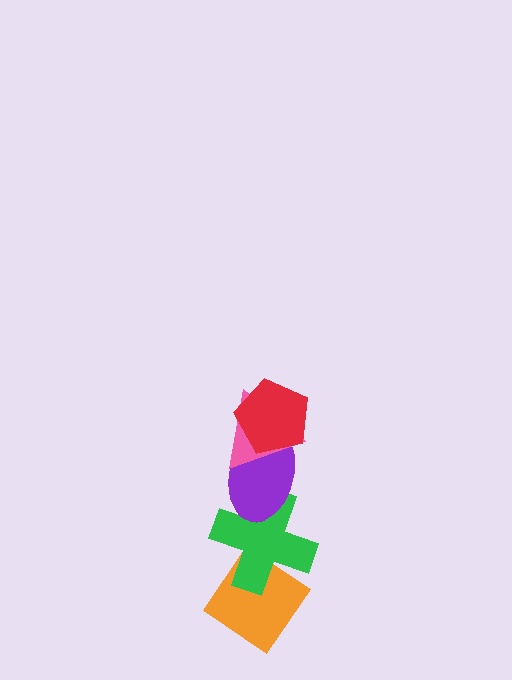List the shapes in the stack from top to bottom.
From top to bottom: the red pentagon, the pink triangle, the purple ellipse, the green cross, the orange diamond.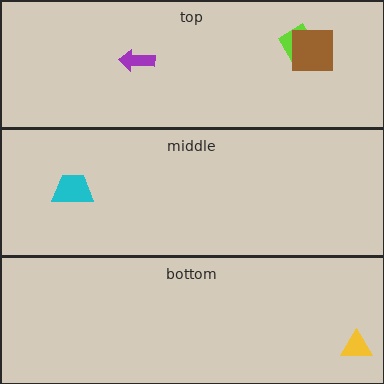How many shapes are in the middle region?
1.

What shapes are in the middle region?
The cyan trapezoid.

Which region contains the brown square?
The top region.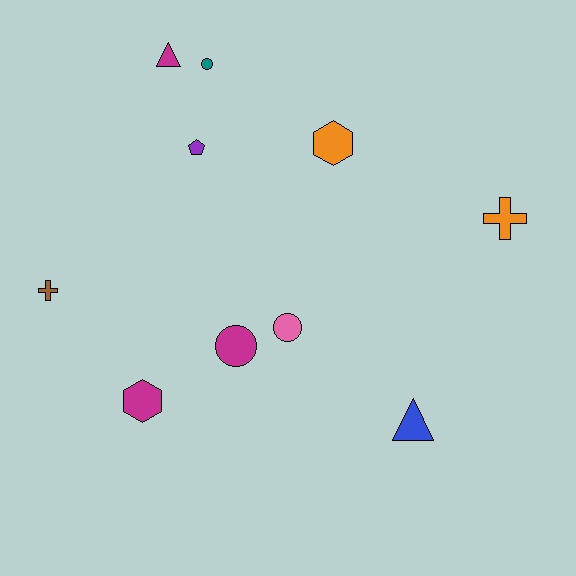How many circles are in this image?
There are 3 circles.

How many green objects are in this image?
There are no green objects.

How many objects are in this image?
There are 10 objects.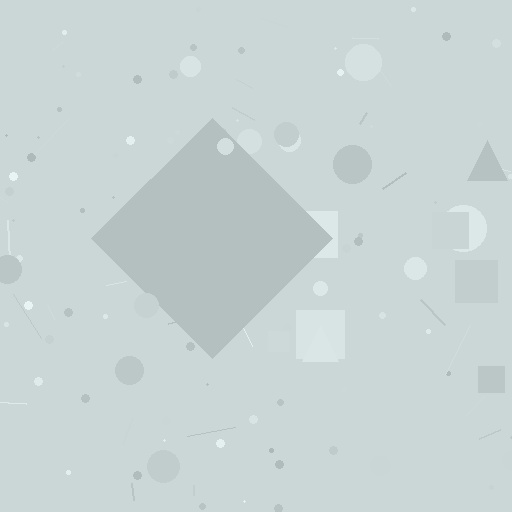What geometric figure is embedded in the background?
A diamond is embedded in the background.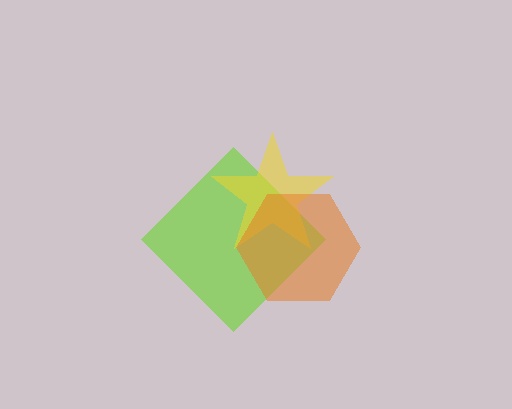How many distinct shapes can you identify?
There are 3 distinct shapes: a lime diamond, a yellow star, an orange hexagon.